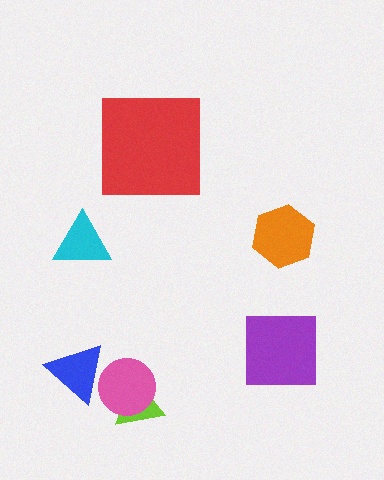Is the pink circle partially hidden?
Yes, it is partially covered by another shape.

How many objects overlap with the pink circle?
2 objects overlap with the pink circle.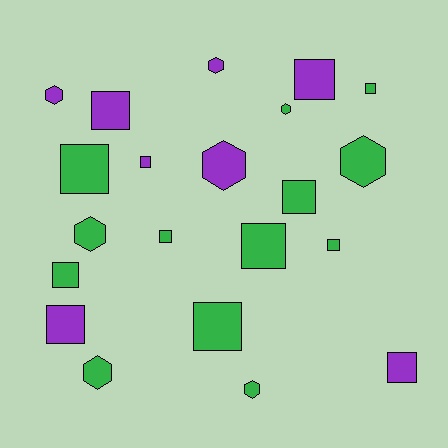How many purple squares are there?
There are 5 purple squares.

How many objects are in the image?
There are 21 objects.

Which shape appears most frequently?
Square, with 13 objects.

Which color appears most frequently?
Green, with 13 objects.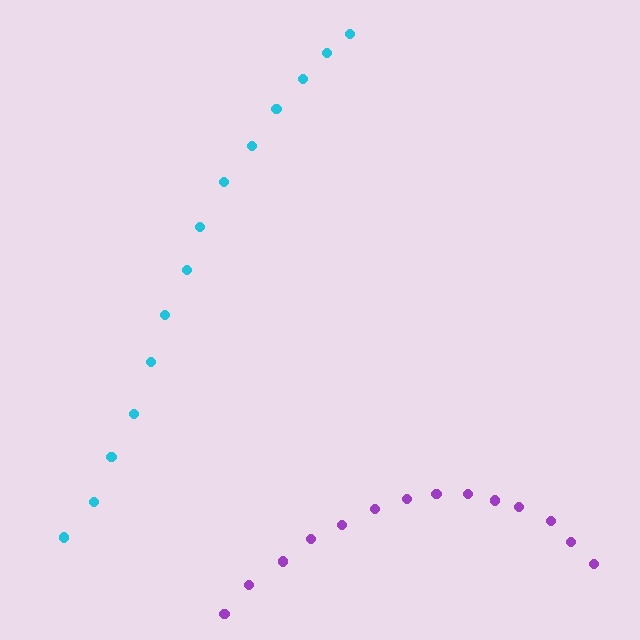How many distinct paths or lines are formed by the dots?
There are 2 distinct paths.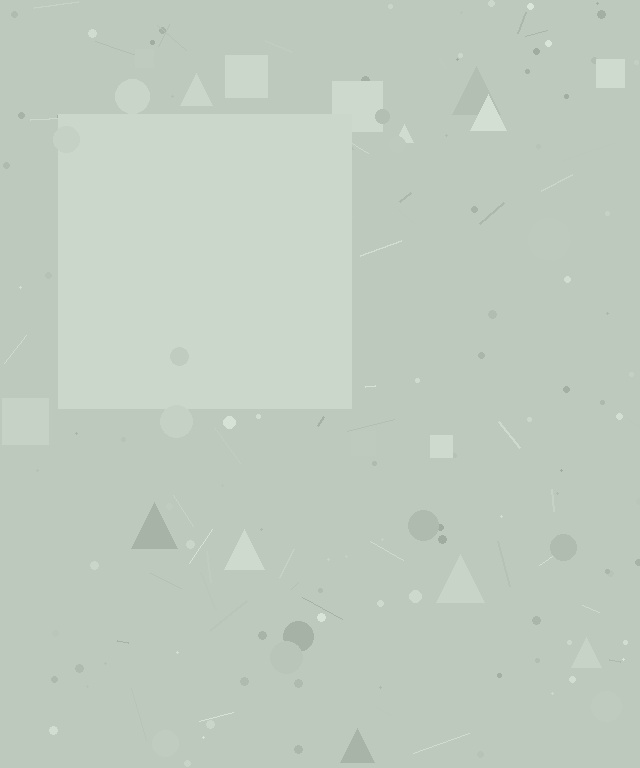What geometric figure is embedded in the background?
A square is embedded in the background.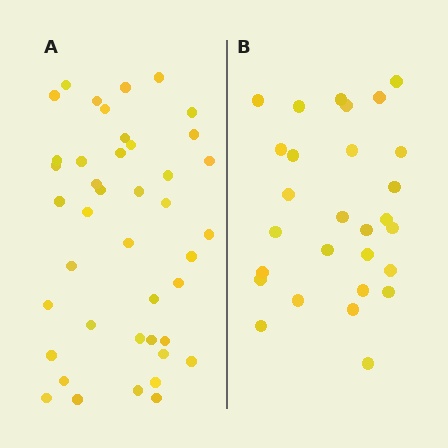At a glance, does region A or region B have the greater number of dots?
Region A (the left region) has more dots.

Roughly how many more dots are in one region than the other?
Region A has approximately 15 more dots than region B.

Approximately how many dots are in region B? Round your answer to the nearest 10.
About 30 dots. (The exact count is 28, which rounds to 30.)